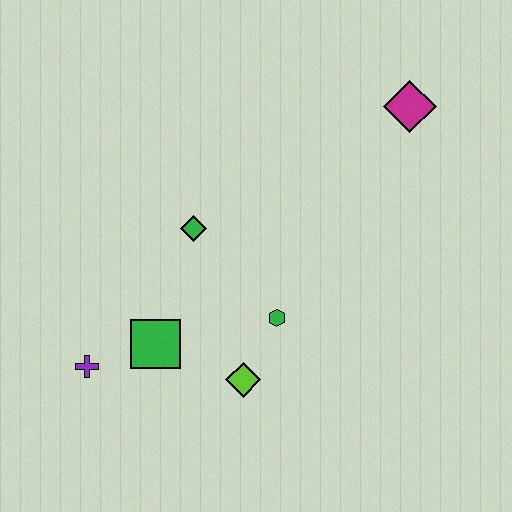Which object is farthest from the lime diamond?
The magenta diamond is farthest from the lime diamond.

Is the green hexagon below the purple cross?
No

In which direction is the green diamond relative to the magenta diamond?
The green diamond is to the left of the magenta diamond.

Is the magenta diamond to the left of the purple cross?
No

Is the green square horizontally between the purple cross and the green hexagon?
Yes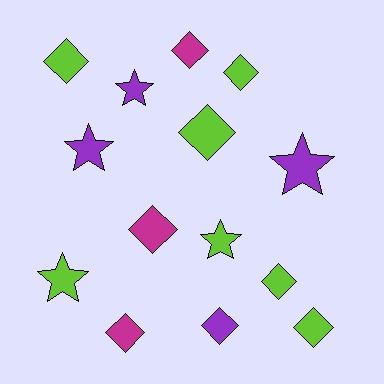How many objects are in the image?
There are 14 objects.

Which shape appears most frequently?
Diamond, with 9 objects.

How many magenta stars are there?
There are no magenta stars.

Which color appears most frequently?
Lime, with 7 objects.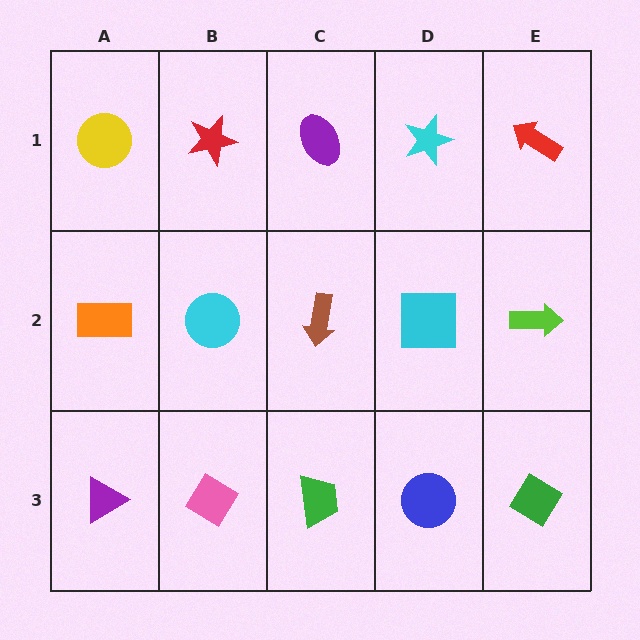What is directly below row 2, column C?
A green trapezoid.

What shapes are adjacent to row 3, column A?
An orange rectangle (row 2, column A), a pink diamond (row 3, column B).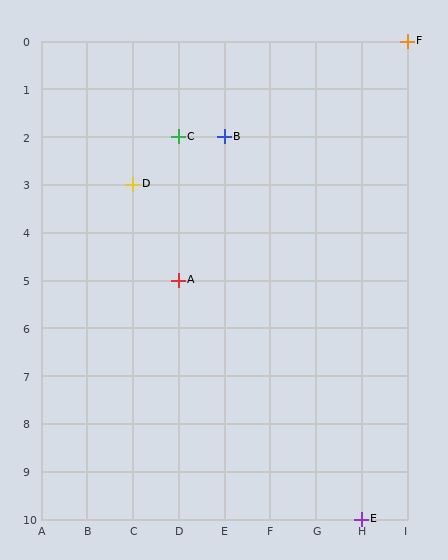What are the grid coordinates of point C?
Point C is at grid coordinates (D, 2).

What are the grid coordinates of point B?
Point B is at grid coordinates (E, 2).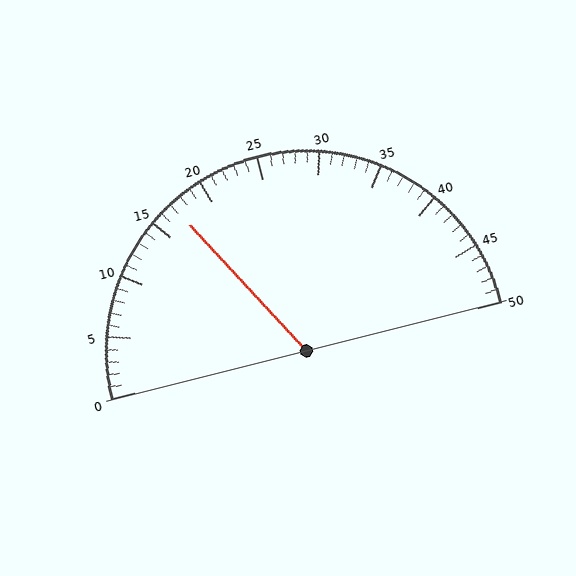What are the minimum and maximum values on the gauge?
The gauge ranges from 0 to 50.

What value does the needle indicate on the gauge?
The needle indicates approximately 17.